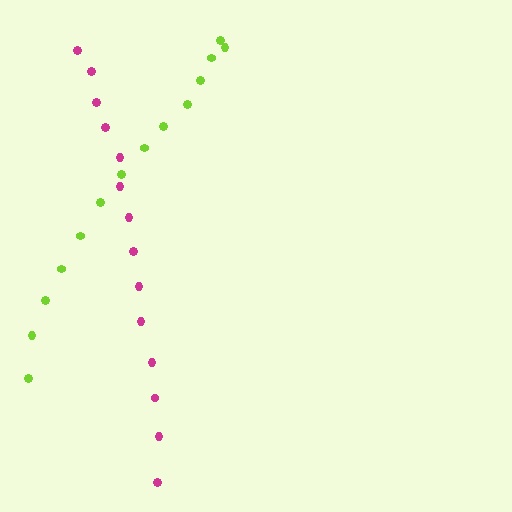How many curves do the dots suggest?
There are 2 distinct paths.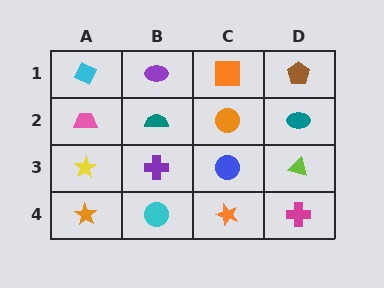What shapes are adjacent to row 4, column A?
A yellow star (row 3, column A), a cyan circle (row 4, column B).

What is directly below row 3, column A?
An orange star.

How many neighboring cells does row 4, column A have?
2.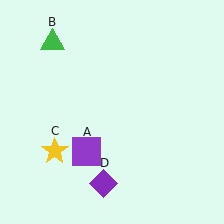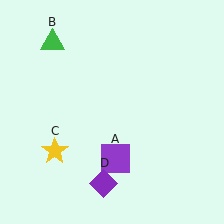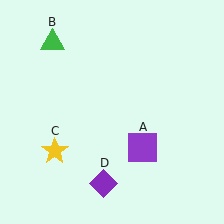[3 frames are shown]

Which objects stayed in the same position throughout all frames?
Green triangle (object B) and yellow star (object C) and purple diamond (object D) remained stationary.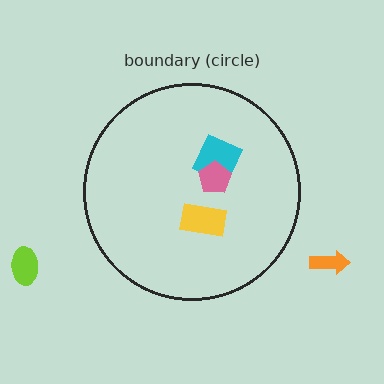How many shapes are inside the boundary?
3 inside, 2 outside.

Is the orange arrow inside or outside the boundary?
Outside.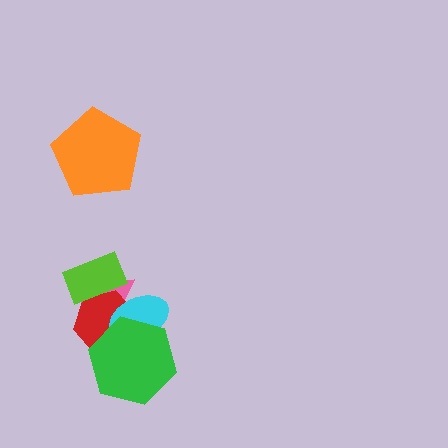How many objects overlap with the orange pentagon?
0 objects overlap with the orange pentagon.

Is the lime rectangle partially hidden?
No, no other shape covers it.